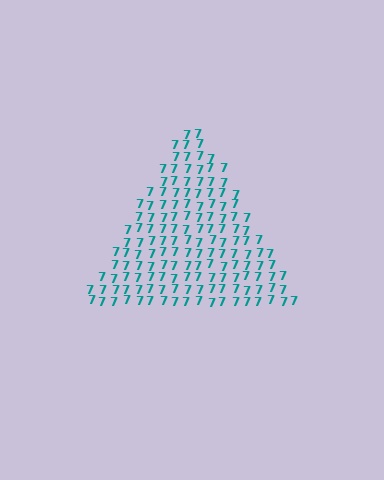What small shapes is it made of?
It is made of small digit 7's.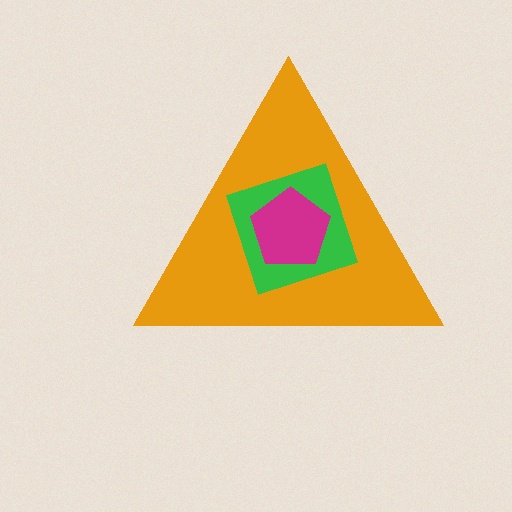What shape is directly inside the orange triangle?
The green square.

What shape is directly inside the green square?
The magenta pentagon.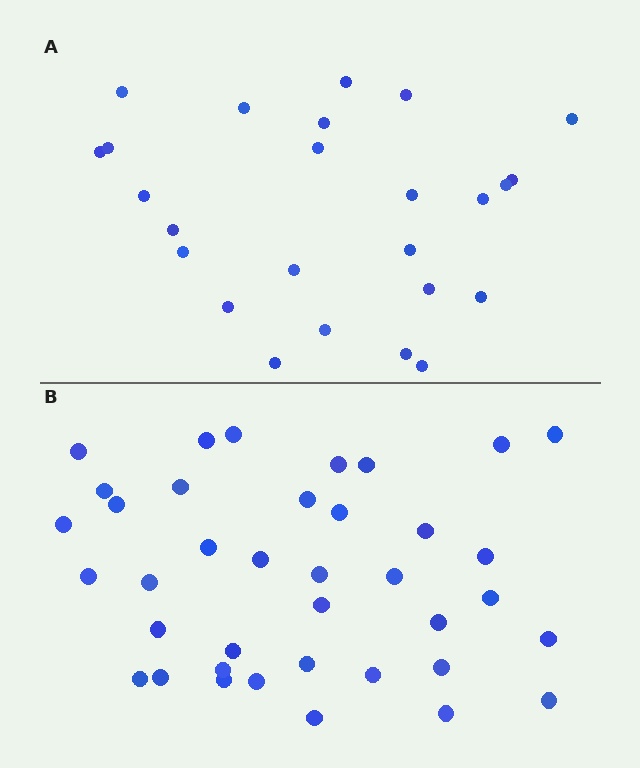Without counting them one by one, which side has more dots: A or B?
Region B (the bottom region) has more dots.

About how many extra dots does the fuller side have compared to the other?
Region B has approximately 15 more dots than region A.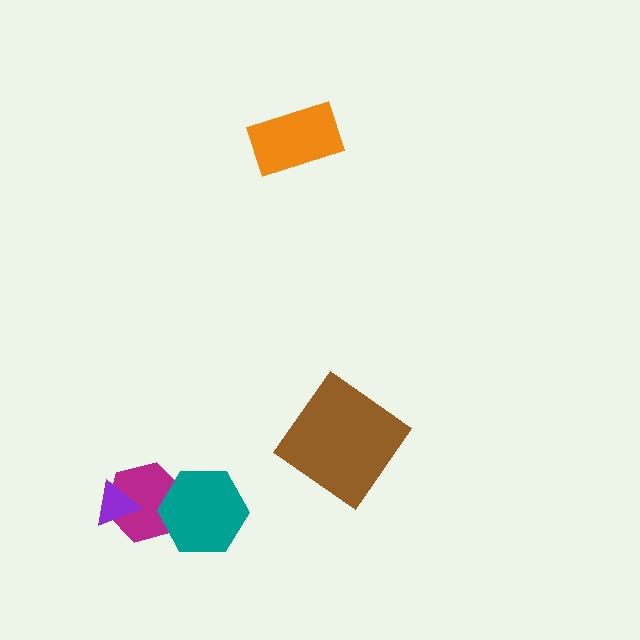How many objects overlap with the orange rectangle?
0 objects overlap with the orange rectangle.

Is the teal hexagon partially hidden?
No, no other shape covers it.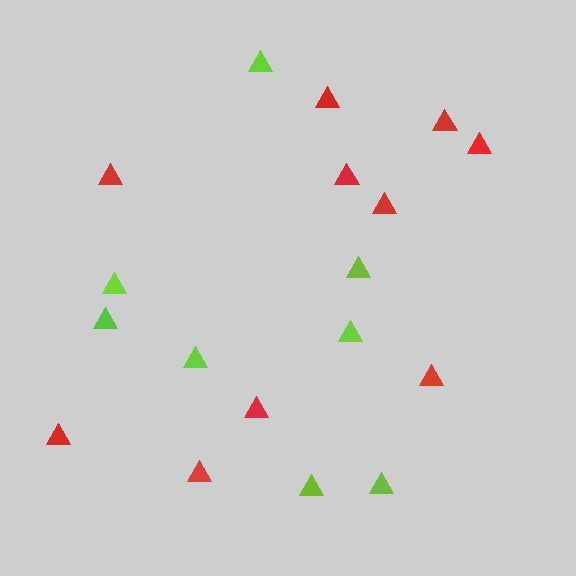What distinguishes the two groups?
There are 2 groups: one group of lime triangles (8) and one group of red triangles (10).